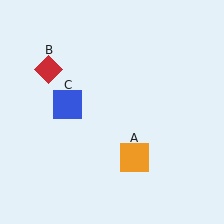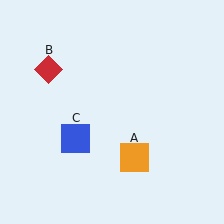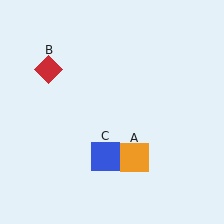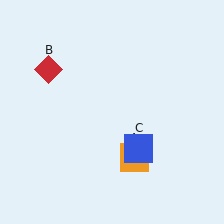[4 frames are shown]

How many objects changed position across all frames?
1 object changed position: blue square (object C).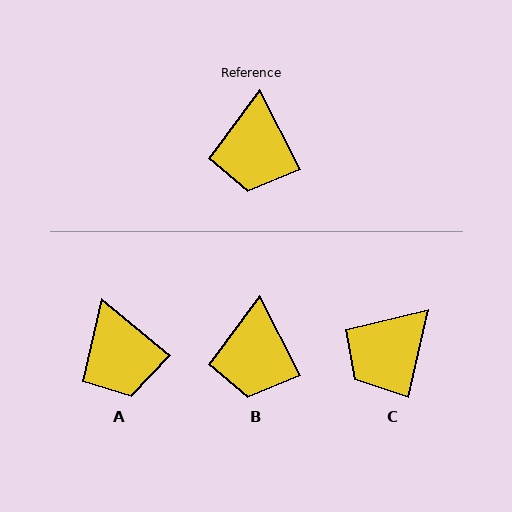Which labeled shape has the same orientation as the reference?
B.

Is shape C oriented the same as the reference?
No, it is off by about 40 degrees.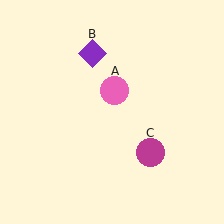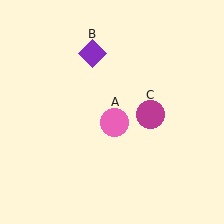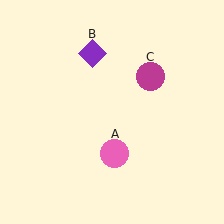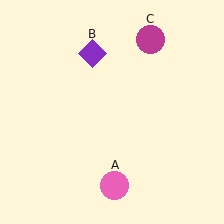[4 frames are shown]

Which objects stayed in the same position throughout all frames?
Purple diamond (object B) remained stationary.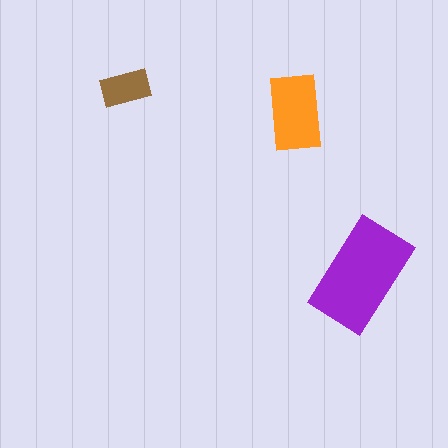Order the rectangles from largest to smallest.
the purple one, the orange one, the brown one.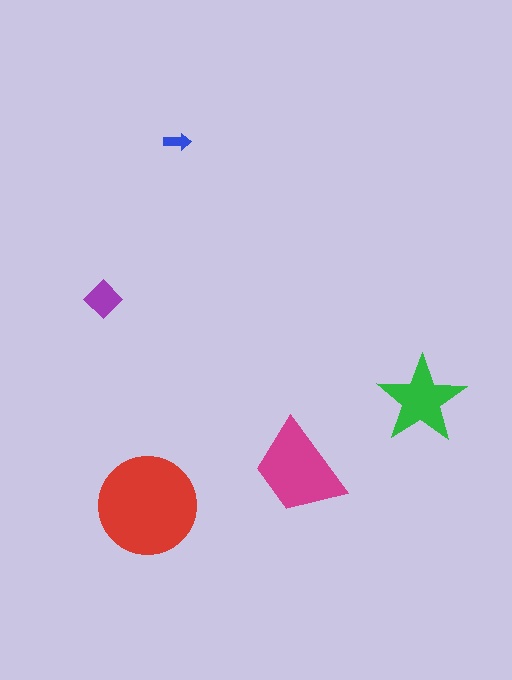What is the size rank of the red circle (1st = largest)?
1st.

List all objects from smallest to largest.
The blue arrow, the purple diamond, the green star, the magenta trapezoid, the red circle.